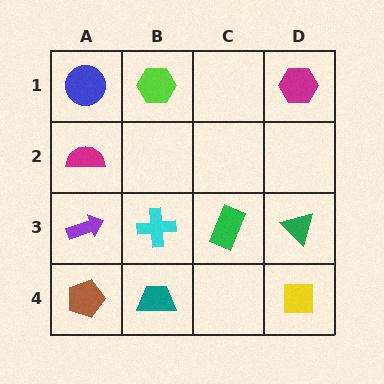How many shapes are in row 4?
3 shapes.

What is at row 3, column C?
A green rectangle.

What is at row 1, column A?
A blue circle.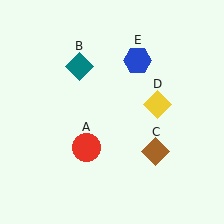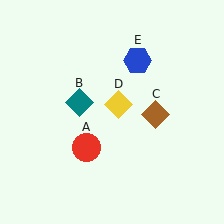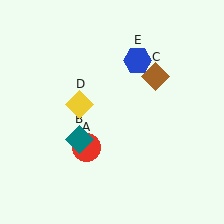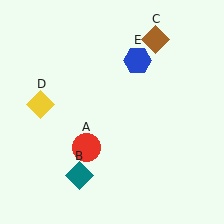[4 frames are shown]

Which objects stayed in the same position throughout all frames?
Red circle (object A) and blue hexagon (object E) remained stationary.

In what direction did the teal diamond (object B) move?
The teal diamond (object B) moved down.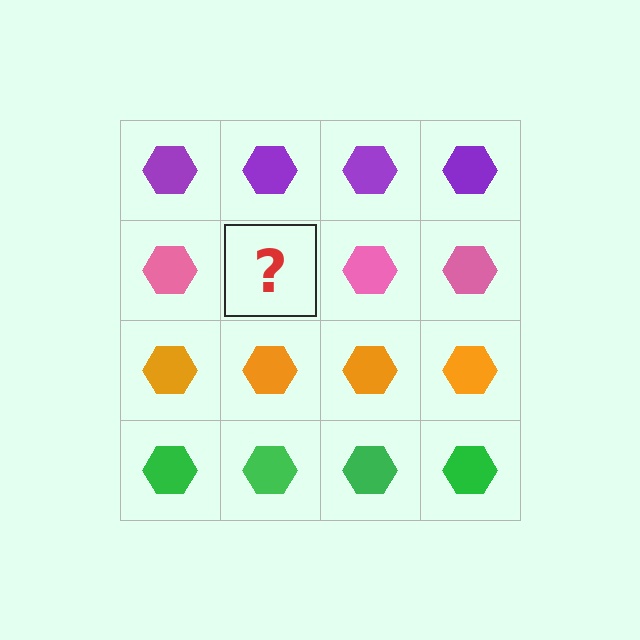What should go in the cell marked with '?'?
The missing cell should contain a pink hexagon.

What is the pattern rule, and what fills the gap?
The rule is that each row has a consistent color. The gap should be filled with a pink hexagon.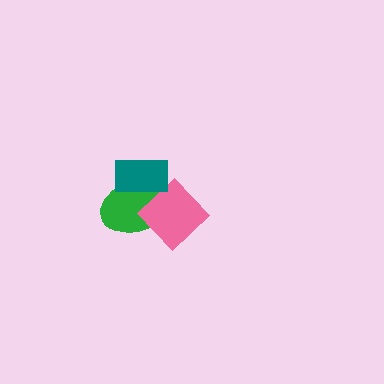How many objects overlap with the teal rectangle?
2 objects overlap with the teal rectangle.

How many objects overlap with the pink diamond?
2 objects overlap with the pink diamond.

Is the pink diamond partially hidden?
Yes, it is partially covered by another shape.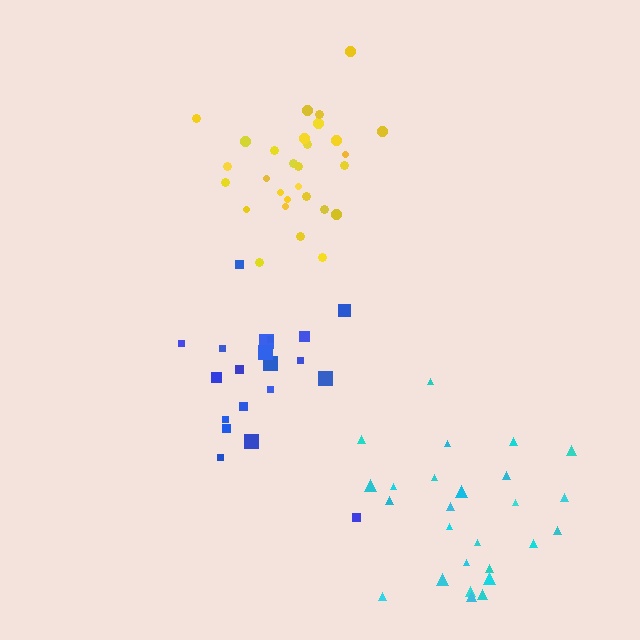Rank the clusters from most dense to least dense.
yellow, cyan, blue.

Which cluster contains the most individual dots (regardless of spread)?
Yellow (29).